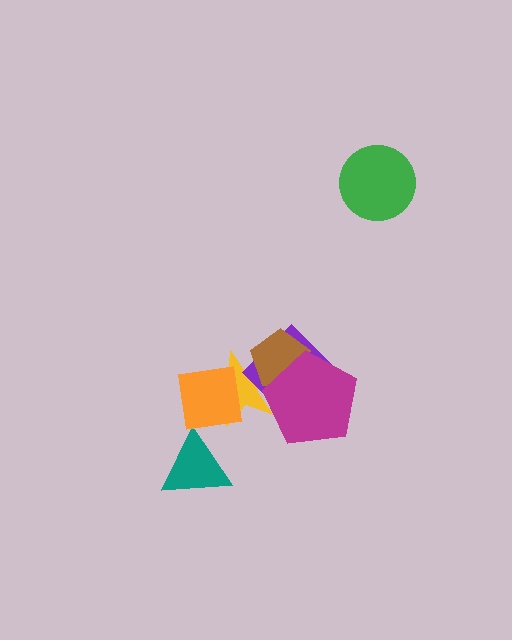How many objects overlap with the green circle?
0 objects overlap with the green circle.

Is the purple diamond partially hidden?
Yes, it is partially covered by another shape.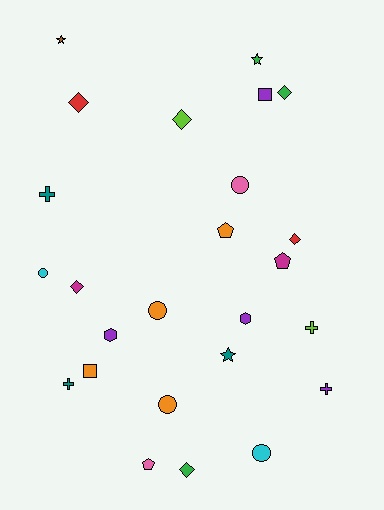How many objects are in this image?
There are 25 objects.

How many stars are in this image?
There are 3 stars.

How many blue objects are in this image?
There are no blue objects.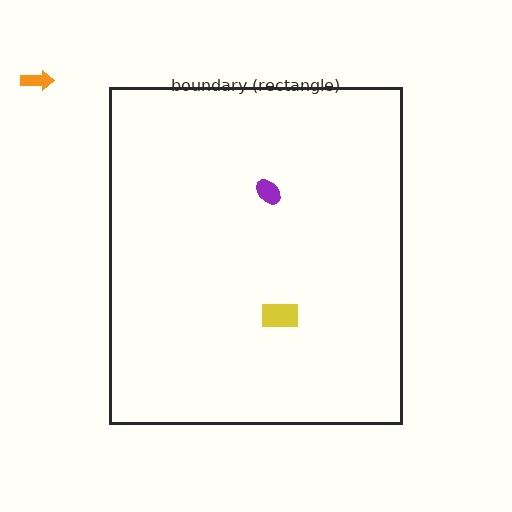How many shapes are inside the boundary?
2 inside, 1 outside.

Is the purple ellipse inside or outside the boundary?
Inside.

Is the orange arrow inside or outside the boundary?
Outside.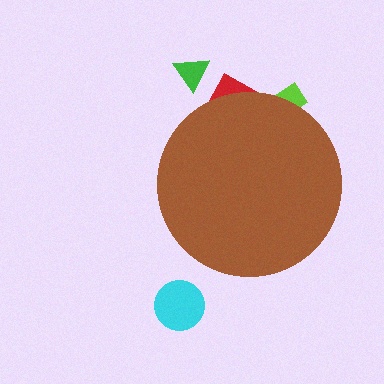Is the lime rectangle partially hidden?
Yes, the lime rectangle is partially hidden behind the brown circle.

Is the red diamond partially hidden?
Yes, the red diamond is partially hidden behind the brown circle.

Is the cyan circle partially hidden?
No, the cyan circle is fully visible.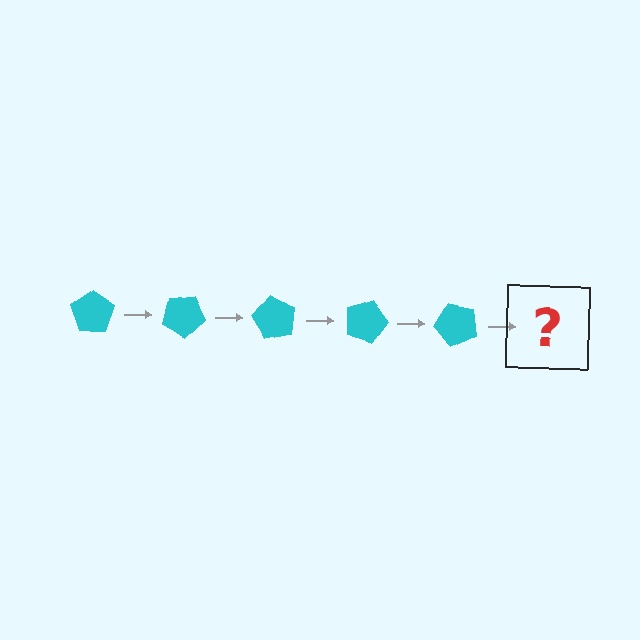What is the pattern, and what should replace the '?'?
The pattern is that the pentagon rotates 30 degrees each step. The '?' should be a cyan pentagon rotated 150 degrees.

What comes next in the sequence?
The next element should be a cyan pentagon rotated 150 degrees.